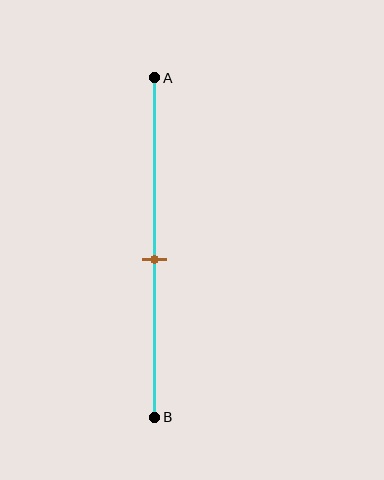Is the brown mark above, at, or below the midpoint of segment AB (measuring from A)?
The brown mark is below the midpoint of segment AB.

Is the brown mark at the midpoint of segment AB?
No, the mark is at about 55% from A, not at the 50% midpoint.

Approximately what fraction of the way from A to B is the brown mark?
The brown mark is approximately 55% of the way from A to B.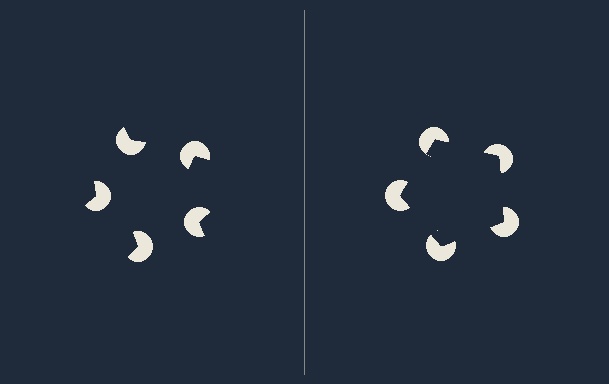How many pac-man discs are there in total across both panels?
10 — 5 on each side.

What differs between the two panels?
The pac-man discs are positioned identically on both sides; only the wedge orientations differ. On the right they align to a pentagon; on the left they are misaligned.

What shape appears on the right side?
An illusory pentagon.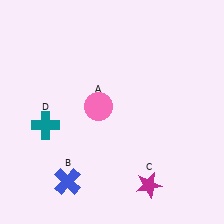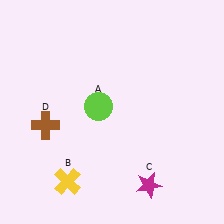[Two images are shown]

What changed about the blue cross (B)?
In Image 1, B is blue. In Image 2, it changed to yellow.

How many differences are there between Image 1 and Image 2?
There are 3 differences between the two images.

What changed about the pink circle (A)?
In Image 1, A is pink. In Image 2, it changed to lime.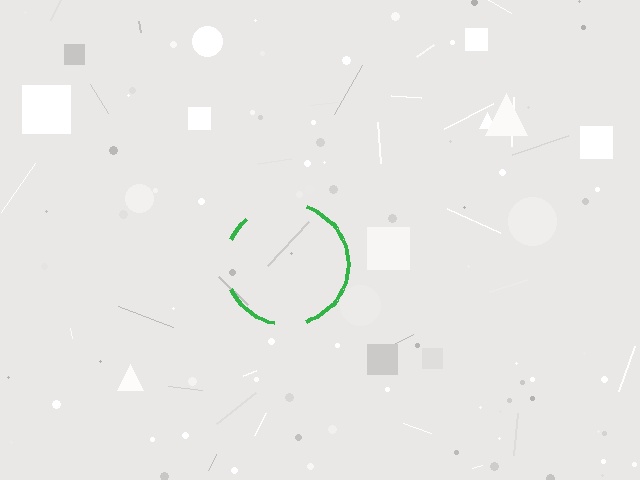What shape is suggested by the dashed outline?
The dashed outline suggests a circle.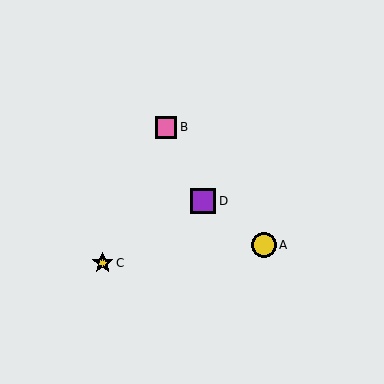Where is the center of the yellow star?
The center of the yellow star is at (103, 263).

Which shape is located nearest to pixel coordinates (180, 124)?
The pink square (labeled B) at (166, 127) is nearest to that location.